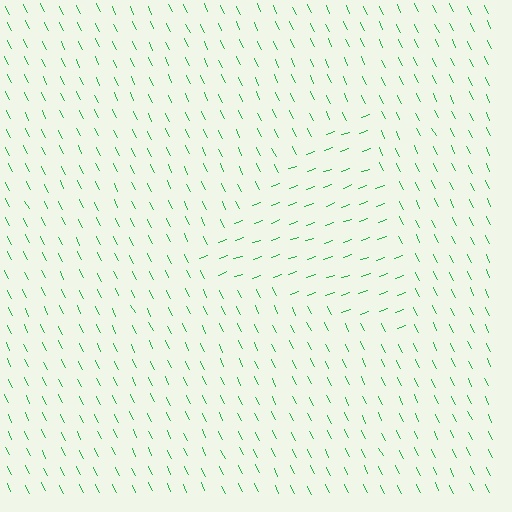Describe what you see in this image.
The image is filled with small green line segments. A triangle region in the image has lines oriented differently from the surrounding lines, creating a visible texture boundary.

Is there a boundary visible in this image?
Yes, there is a texture boundary formed by a change in line orientation.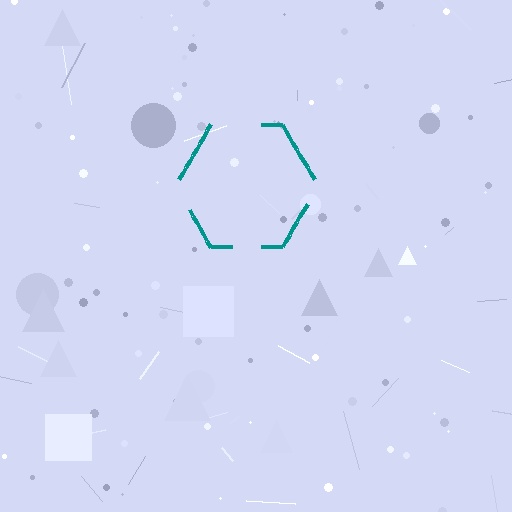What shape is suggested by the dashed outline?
The dashed outline suggests a hexagon.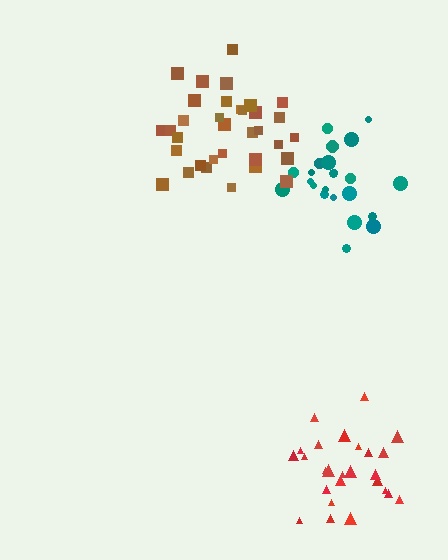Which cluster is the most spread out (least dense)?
Brown.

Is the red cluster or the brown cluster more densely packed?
Red.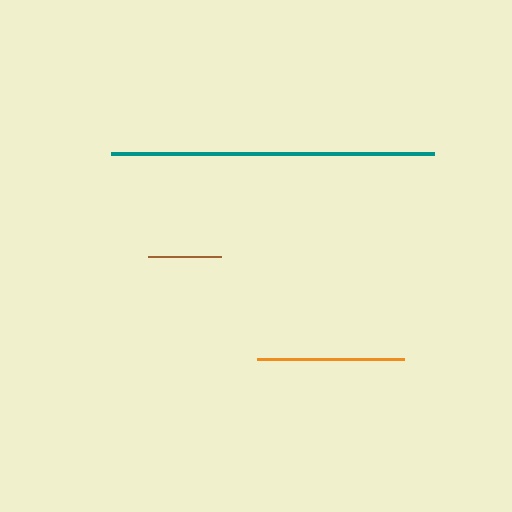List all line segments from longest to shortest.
From longest to shortest: teal, orange, brown.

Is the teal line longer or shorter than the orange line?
The teal line is longer than the orange line.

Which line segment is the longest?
The teal line is the longest at approximately 323 pixels.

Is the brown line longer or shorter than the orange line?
The orange line is longer than the brown line.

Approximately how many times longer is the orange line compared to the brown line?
The orange line is approximately 2.0 times the length of the brown line.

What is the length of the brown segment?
The brown segment is approximately 73 pixels long.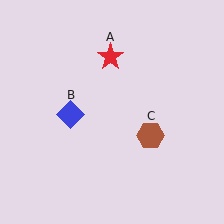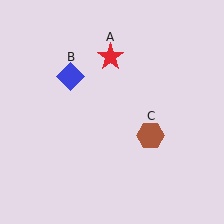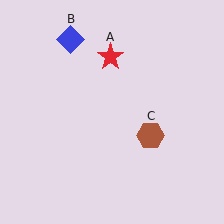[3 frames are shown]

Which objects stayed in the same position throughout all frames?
Red star (object A) and brown hexagon (object C) remained stationary.